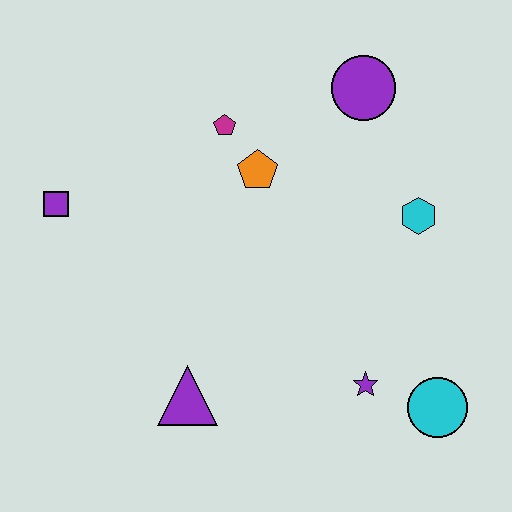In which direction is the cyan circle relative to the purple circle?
The cyan circle is below the purple circle.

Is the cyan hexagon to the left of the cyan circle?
Yes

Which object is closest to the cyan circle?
The purple star is closest to the cyan circle.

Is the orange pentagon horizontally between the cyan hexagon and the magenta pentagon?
Yes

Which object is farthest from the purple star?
The purple square is farthest from the purple star.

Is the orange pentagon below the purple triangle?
No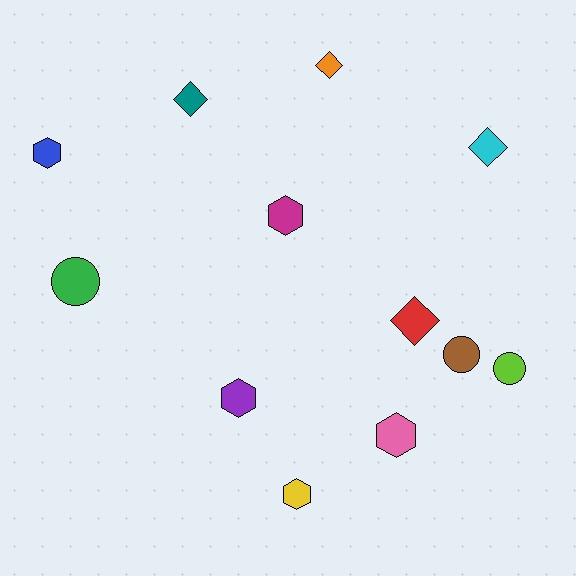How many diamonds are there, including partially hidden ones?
There are 4 diamonds.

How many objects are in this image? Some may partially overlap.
There are 12 objects.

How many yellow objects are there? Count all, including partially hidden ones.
There is 1 yellow object.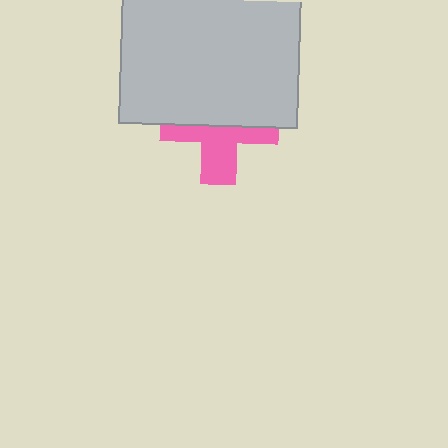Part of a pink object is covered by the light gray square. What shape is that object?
It is a cross.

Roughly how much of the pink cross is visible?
About half of it is visible (roughly 47%).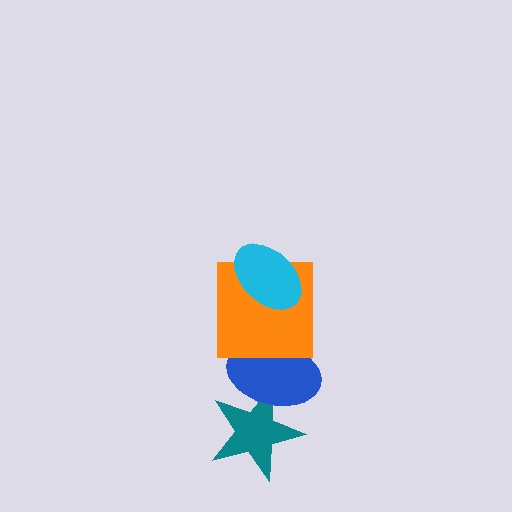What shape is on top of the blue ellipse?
The orange square is on top of the blue ellipse.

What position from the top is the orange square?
The orange square is 2nd from the top.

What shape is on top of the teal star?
The blue ellipse is on top of the teal star.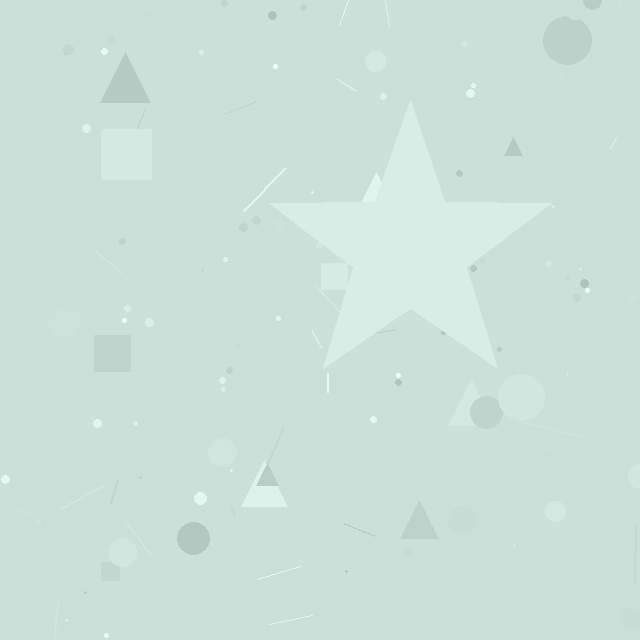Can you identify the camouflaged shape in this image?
The camouflaged shape is a star.